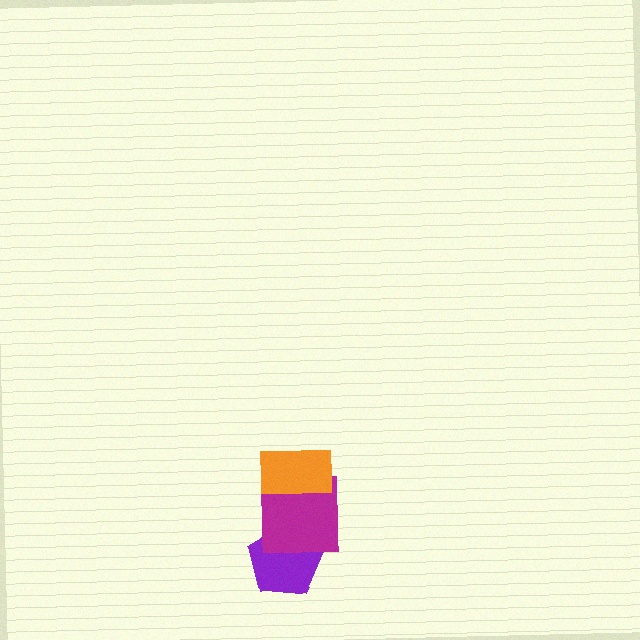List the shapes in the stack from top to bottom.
From top to bottom: the orange rectangle, the magenta square, the purple pentagon.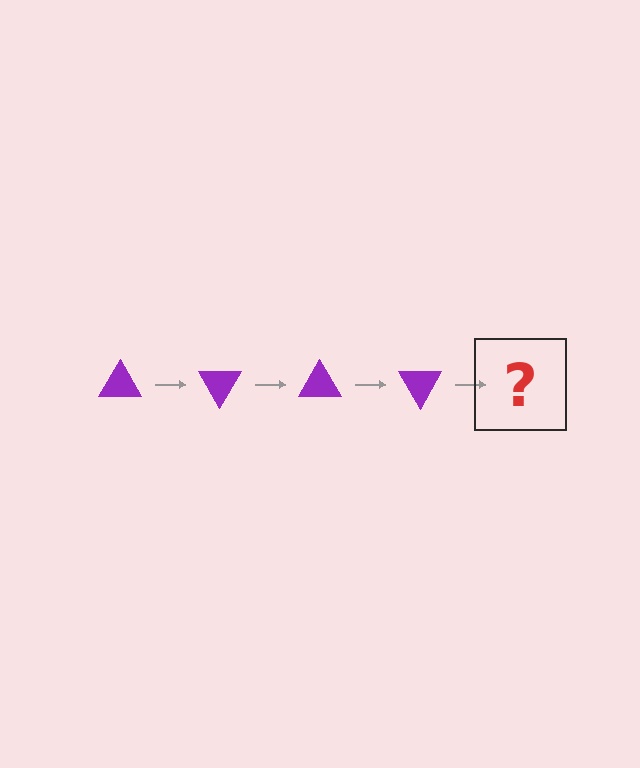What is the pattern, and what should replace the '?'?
The pattern is that the triangle rotates 60 degrees each step. The '?' should be a purple triangle rotated 240 degrees.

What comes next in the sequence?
The next element should be a purple triangle rotated 240 degrees.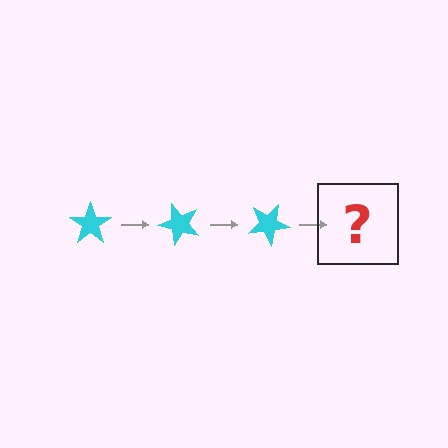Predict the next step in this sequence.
The next step is a cyan star rotated 150 degrees.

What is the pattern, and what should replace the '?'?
The pattern is that the star rotates 50 degrees each step. The '?' should be a cyan star rotated 150 degrees.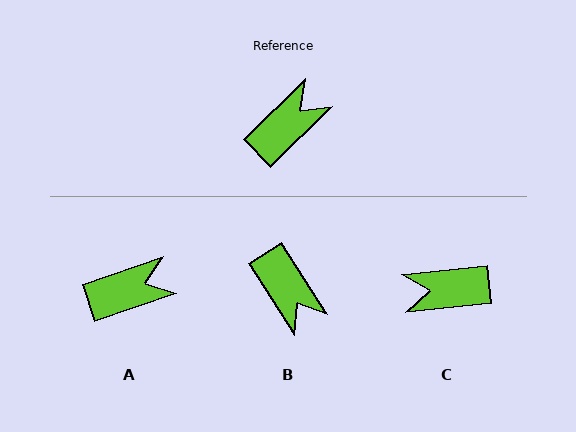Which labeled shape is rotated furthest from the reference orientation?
C, about 141 degrees away.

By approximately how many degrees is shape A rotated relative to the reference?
Approximately 26 degrees clockwise.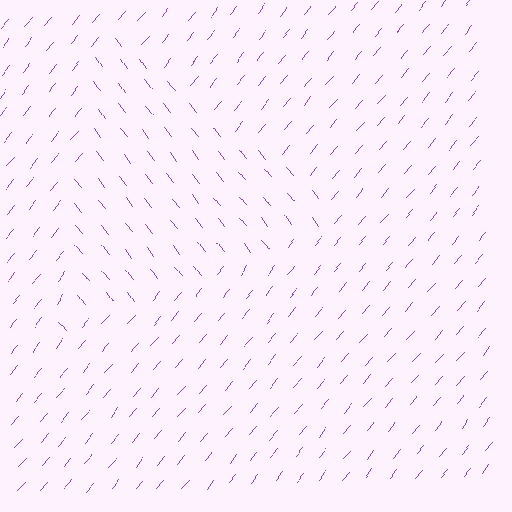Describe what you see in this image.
The image is filled with small purple line segments. A triangle region in the image has lines oriented differently from the surrounding lines, creating a visible texture boundary.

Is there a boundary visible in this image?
Yes, there is a texture boundary formed by a change in line orientation.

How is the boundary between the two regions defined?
The boundary is defined purely by a change in line orientation (approximately 78 degrees difference). All lines are the same color and thickness.